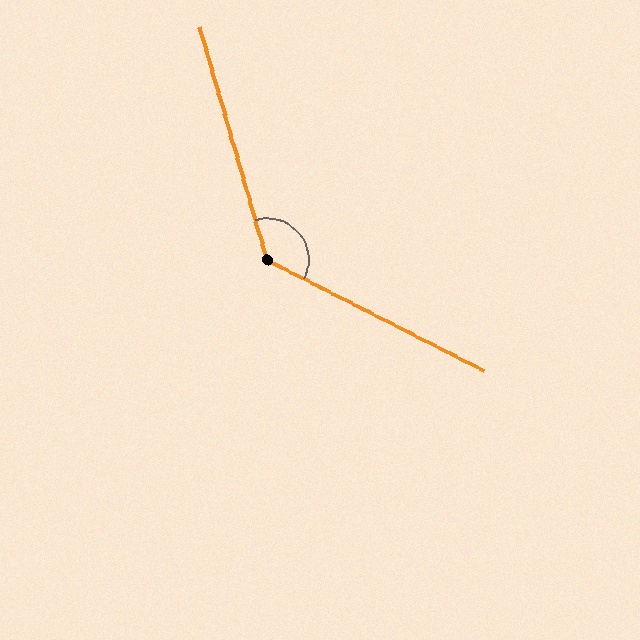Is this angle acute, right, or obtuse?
It is obtuse.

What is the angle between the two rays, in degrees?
Approximately 133 degrees.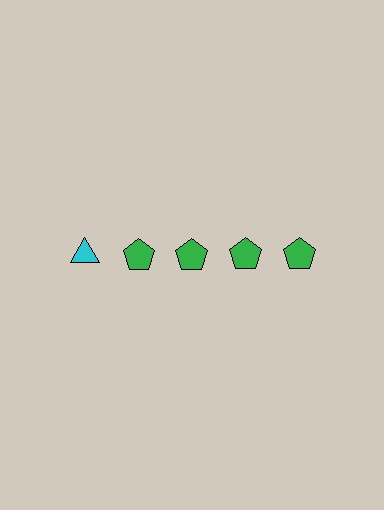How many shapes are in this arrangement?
There are 5 shapes arranged in a grid pattern.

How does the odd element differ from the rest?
It differs in both color (cyan instead of green) and shape (triangle instead of pentagon).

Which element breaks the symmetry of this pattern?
The cyan triangle in the top row, leftmost column breaks the symmetry. All other shapes are green pentagons.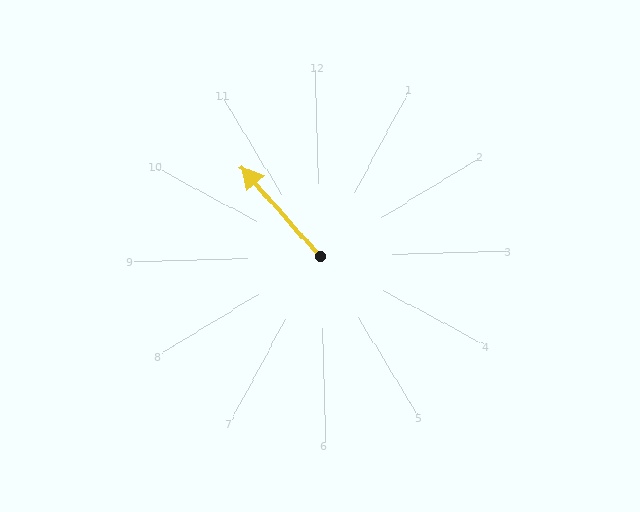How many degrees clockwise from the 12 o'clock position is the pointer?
Approximately 320 degrees.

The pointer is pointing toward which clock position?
Roughly 11 o'clock.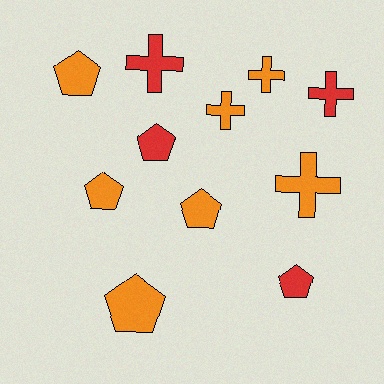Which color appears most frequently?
Orange, with 7 objects.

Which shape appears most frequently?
Pentagon, with 6 objects.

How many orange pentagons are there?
There are 4 orange pentagons.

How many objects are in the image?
There are 11 objects.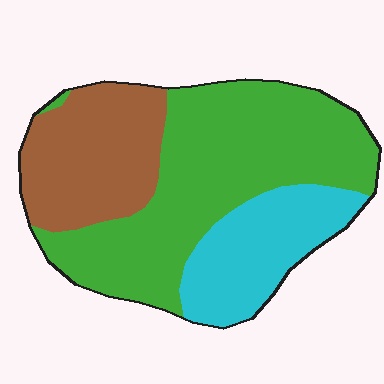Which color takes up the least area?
Cyan, at roughly 20%.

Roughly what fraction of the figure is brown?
Brown covers around 25% of the figure.